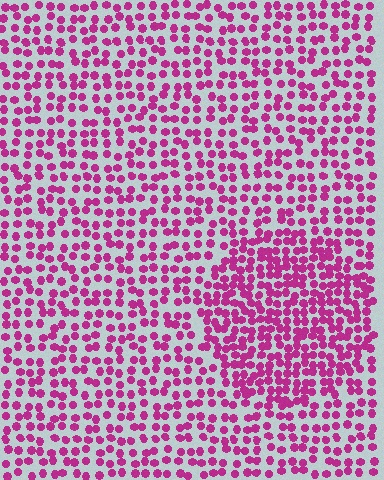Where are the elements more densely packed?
The elements are more densely packed inside the circle boundary.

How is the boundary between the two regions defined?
The boundary is defined by a change in element density (approximately 1.7x ratio). All elements are the same color, size, and shape.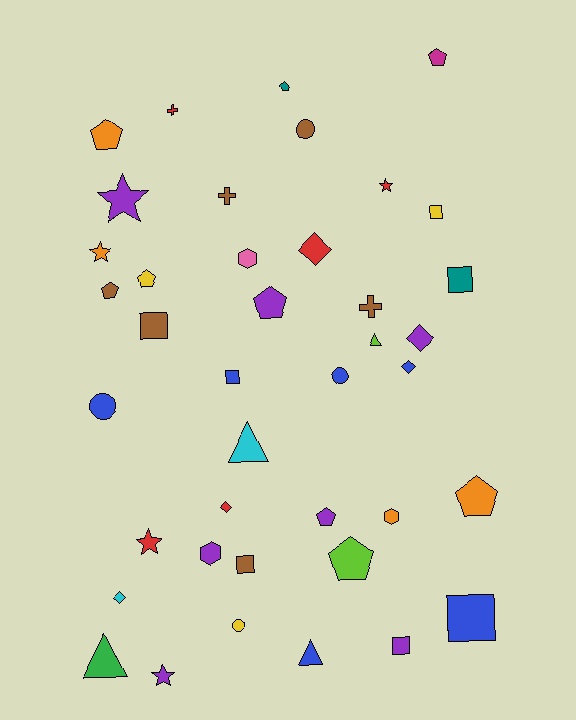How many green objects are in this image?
There is 1 green object.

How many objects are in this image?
There are 40 objects.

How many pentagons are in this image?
There are 9 pentagons.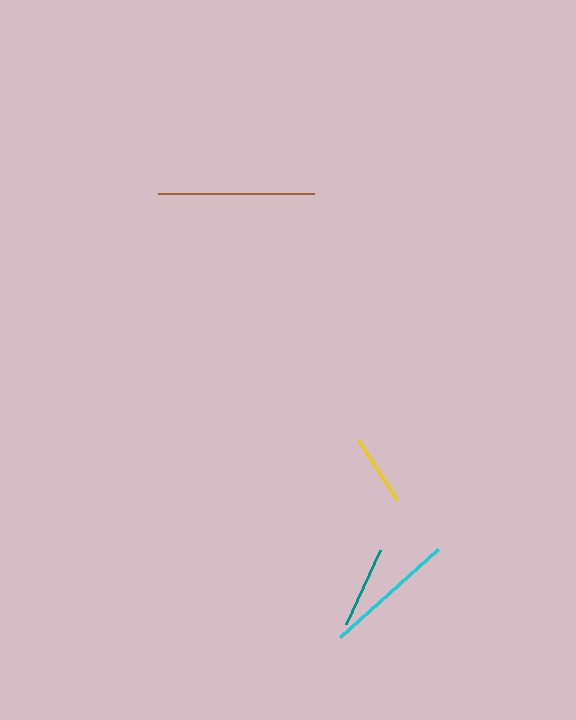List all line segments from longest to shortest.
From longest to shortest: brown, cyan, teal, yellow.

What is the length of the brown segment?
The brown segment is approximately 156 pixels long.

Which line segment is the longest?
The brown line is the longest at approximately 156 pixels.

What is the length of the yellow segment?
The yellow segment is approximately 71 pixels long.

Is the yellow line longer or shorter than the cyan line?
The cyan line is longer than the yellow line.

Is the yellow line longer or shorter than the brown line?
The brown line is longer than the yellow line.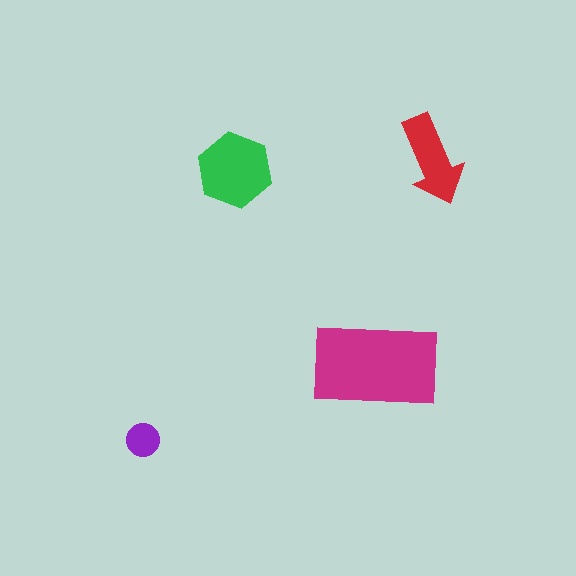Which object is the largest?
The magenta rectangle.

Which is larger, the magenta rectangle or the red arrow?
The magenta rectangle.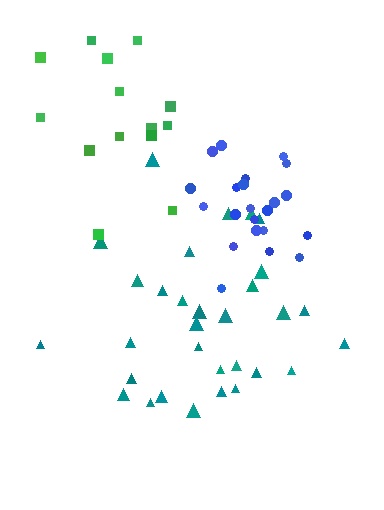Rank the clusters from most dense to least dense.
blue, teal, green.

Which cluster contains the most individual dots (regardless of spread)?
Teal (31).